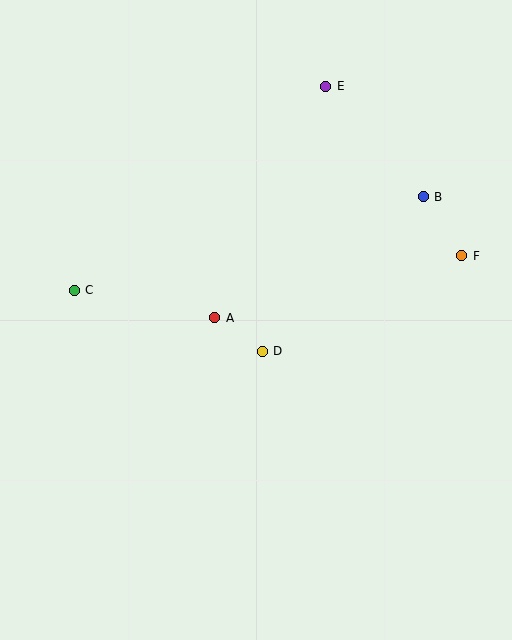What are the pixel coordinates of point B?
Point B is at (423, 197).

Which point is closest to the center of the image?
Point D at (262, 351) is closest to the center.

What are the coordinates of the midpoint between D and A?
The midpoint between D and A is at (238, 334).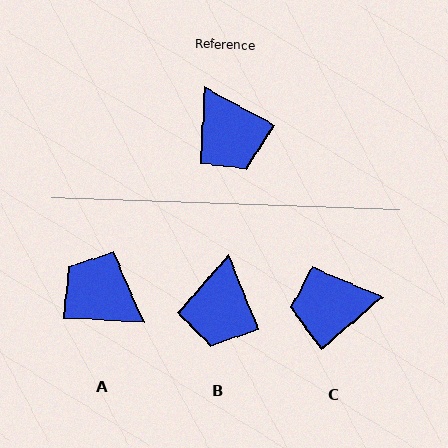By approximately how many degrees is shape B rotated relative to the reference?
Approximately 39 degrees clockwise.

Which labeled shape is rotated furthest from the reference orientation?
A, about 154 degrees away.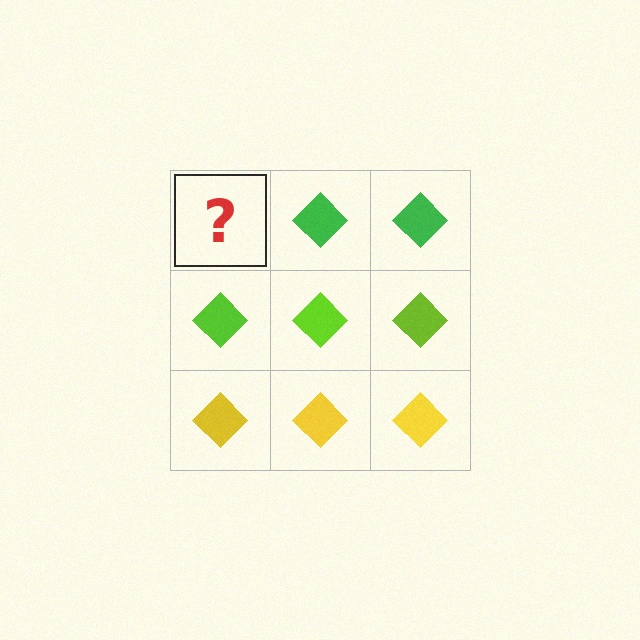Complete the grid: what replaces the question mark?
The question mark should be replaced with a green diamond.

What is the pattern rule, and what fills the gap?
The rule is that each row has a consistent color. The gap should be filled with a green diamond.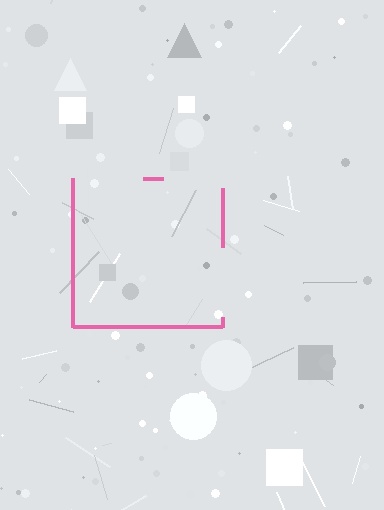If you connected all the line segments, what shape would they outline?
They would outline a square.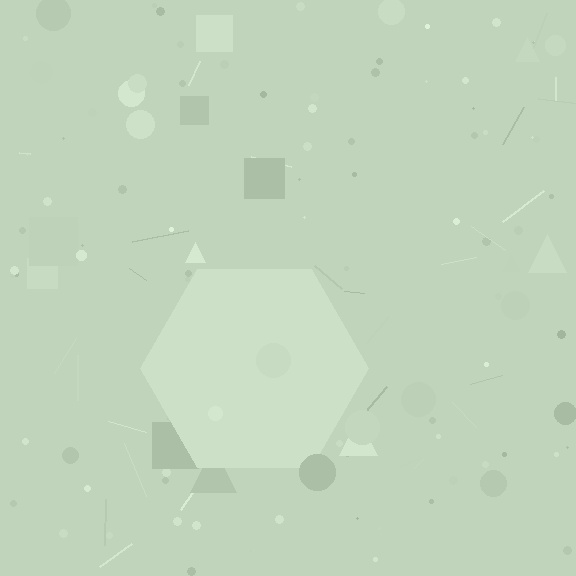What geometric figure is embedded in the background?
A hexagon is embedded in the background.